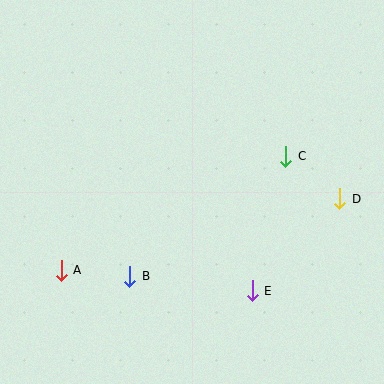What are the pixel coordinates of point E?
Point E is at (252, 291).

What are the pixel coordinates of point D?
Point D is at (340, 199).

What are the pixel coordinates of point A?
Point A is at (61, 270).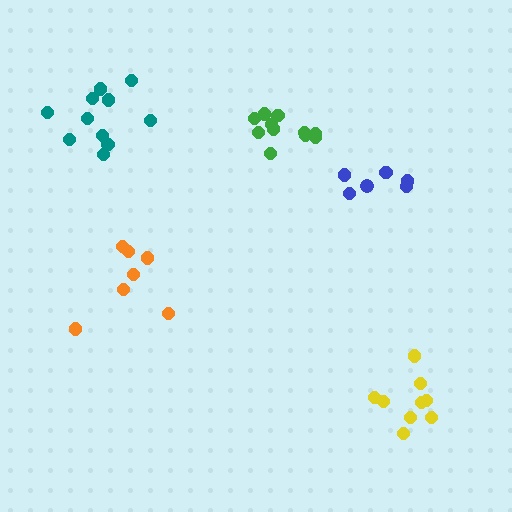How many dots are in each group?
Group 1: 6 dots, Group 2: 9 dots, Group 3: 11 dots, Group 4: 11 dots, Group 5: 7 dots (44 total).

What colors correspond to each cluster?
The clusters are colored: blue, yellow, teal, green, orange.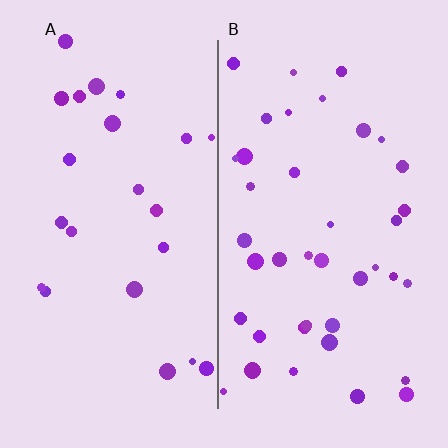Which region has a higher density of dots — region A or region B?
B (the right).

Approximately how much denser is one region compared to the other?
Approximately 1.7× — region B over region A.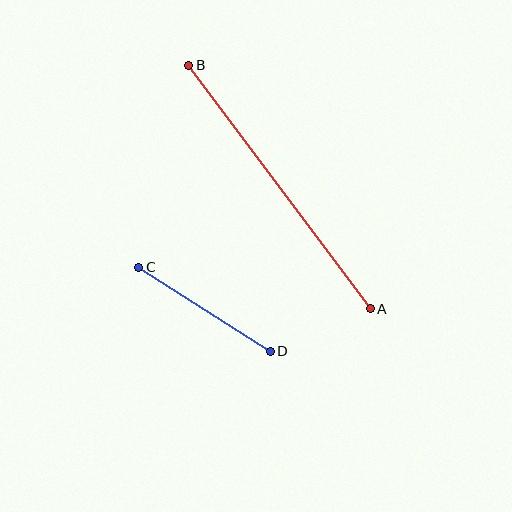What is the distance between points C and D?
The distance is approximately 156 pixels.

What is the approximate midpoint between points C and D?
The midpoint is at approximately (204, 309) pixels.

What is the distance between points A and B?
The distance is approximately 304 pixels.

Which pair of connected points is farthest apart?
Points A and B are farthest apart.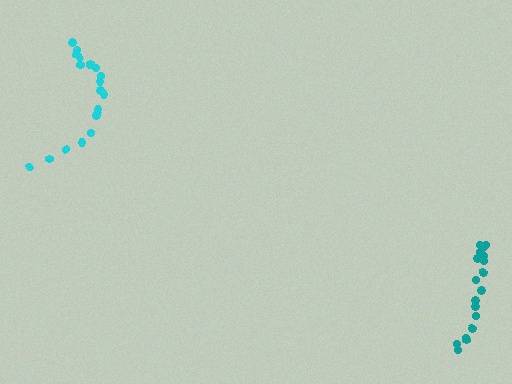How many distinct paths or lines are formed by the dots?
There are 2 distinct paths.